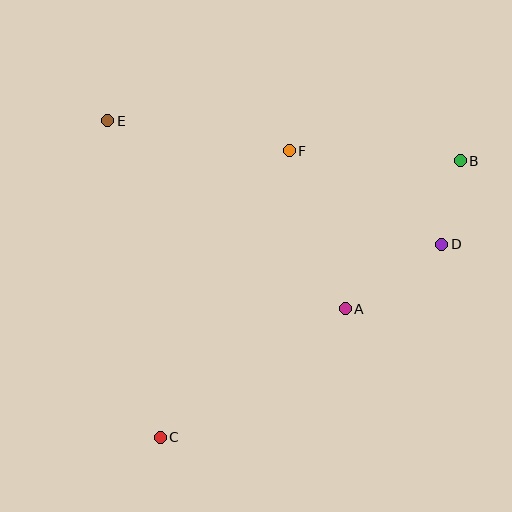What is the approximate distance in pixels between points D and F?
The distance between D and F is approximately 179 pixels.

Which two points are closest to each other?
Points B and D are closest to each other.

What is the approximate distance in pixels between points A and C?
The distance between A and C is approximately 226 pixels.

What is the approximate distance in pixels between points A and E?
The distance between A and E is approximately 303 pixels.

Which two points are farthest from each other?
Points B and C are farthest from each other.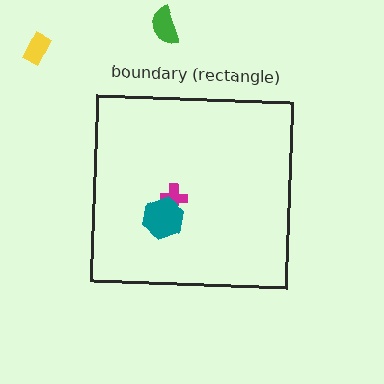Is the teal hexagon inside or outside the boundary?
Inside.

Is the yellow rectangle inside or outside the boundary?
Outside.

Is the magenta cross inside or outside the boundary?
Inside.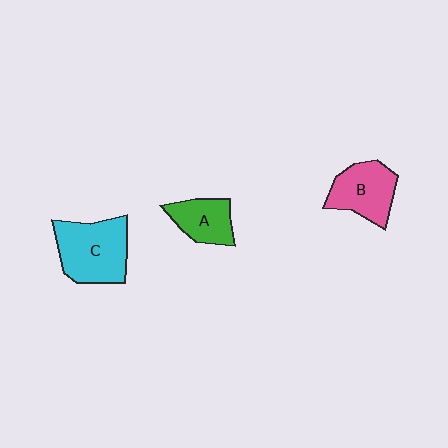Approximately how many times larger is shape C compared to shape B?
Approximately 1.3 times.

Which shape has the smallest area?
Shape A (green).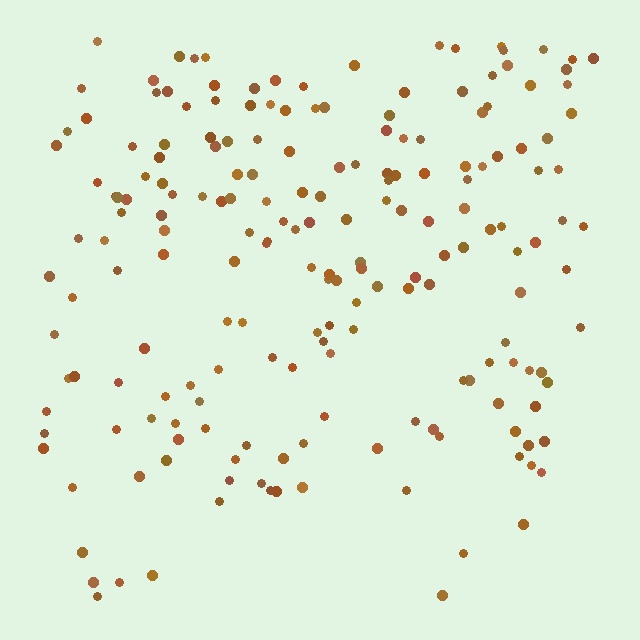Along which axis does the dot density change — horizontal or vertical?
Vertical.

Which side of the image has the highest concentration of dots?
The top.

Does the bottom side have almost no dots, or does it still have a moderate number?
Still a moderate number, just noticeably fewer than the top.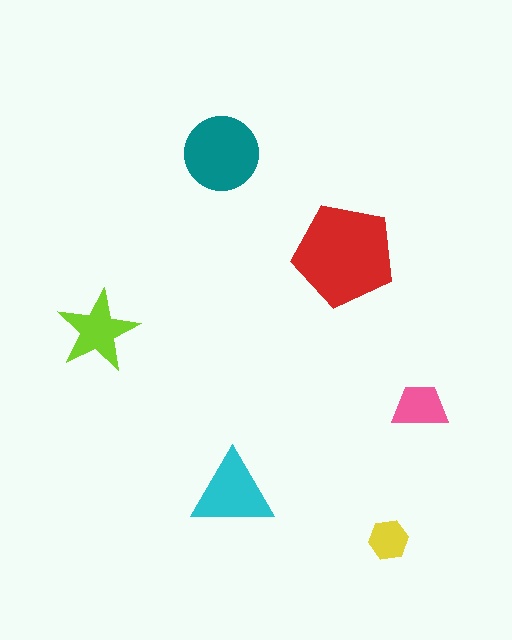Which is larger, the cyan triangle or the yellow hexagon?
The cyan triangle.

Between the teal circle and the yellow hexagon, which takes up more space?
The teal circle.